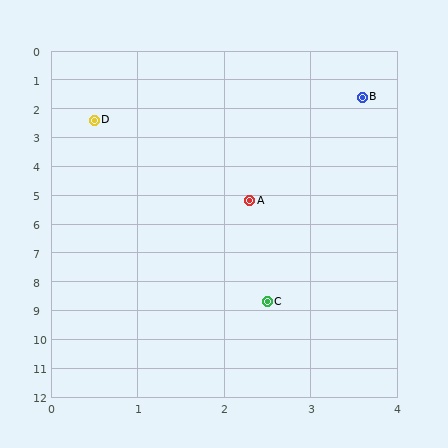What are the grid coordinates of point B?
Point B is at approximately (3.6, 1.6).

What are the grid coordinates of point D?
Point D is at approximately (0.5, 2.4).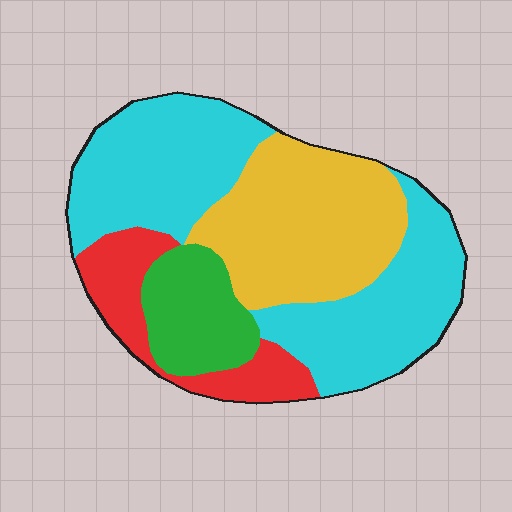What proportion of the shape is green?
Green takes up less than a sixth of the shape.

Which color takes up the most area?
Cyan, at roughly 45%.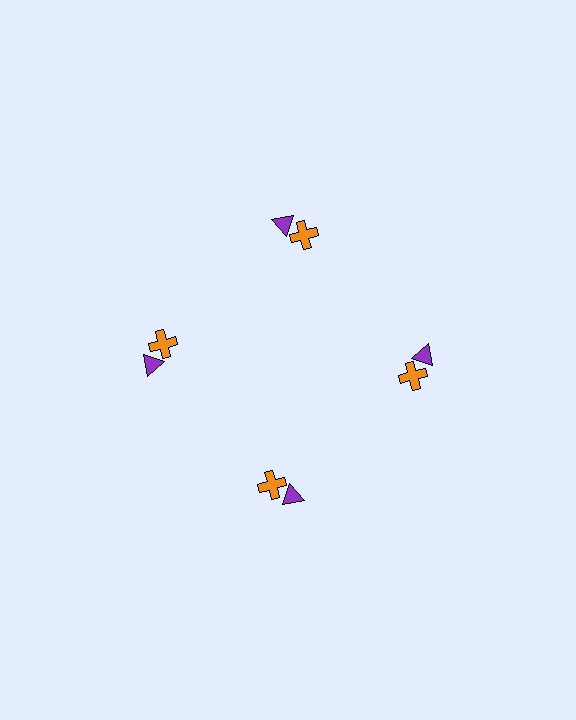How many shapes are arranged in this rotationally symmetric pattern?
There are 8 shapes, arranged in 4 groups of 2.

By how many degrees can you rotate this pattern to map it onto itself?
The pattern maps onto itself every 90 degrees of rotation.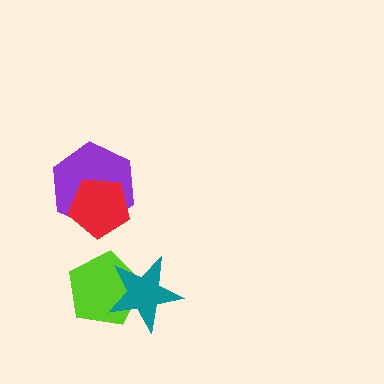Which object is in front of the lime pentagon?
The teal star is in front of the lime pentagon.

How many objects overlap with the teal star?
1 object overlaps with the teal star.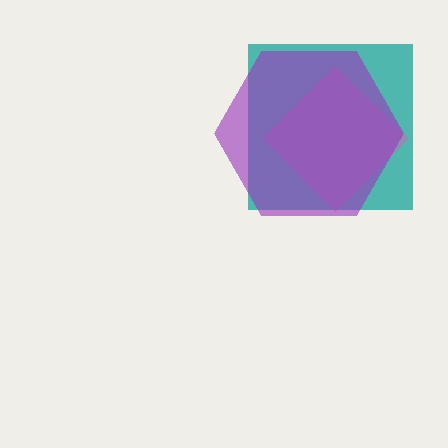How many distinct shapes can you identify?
There are 3 distinct shapes: a teal square, a pink diamond, a purple hexagon.